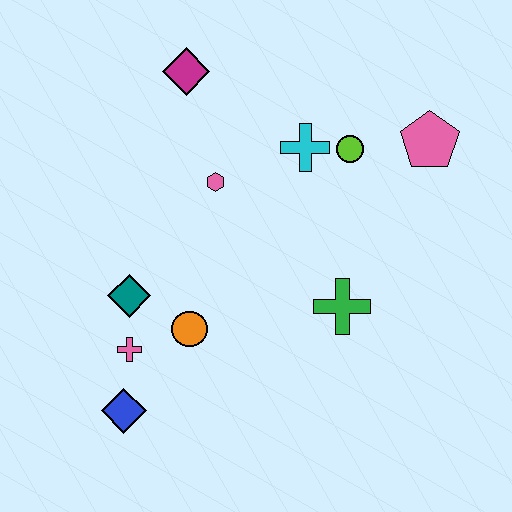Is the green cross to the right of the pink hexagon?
Yes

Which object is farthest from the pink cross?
The pink pentagon is farthest from the pink cross.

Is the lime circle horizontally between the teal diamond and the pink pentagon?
Yes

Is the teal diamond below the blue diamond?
No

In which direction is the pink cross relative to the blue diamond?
The pink cross is above the blue diamond.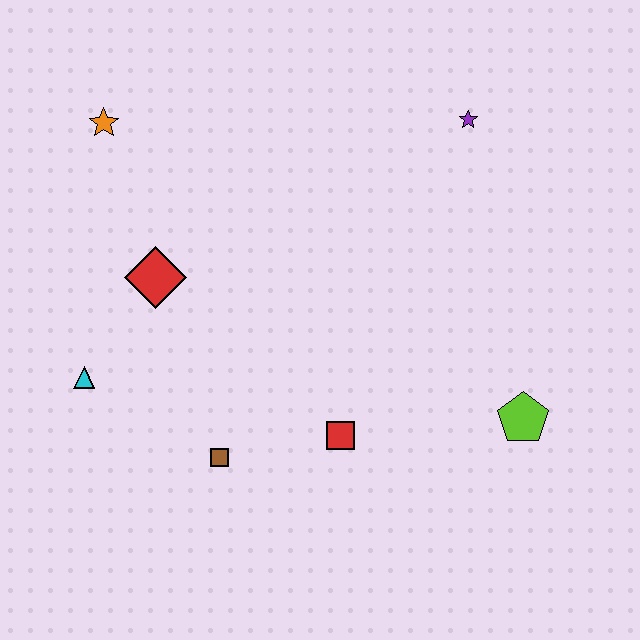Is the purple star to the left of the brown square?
No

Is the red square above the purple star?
No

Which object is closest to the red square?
The brown square is closest to the red square.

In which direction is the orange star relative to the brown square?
The orange star is above the brown square.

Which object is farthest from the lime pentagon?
The orange star is farthest from the lime pentagon.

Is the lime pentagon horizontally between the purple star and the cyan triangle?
No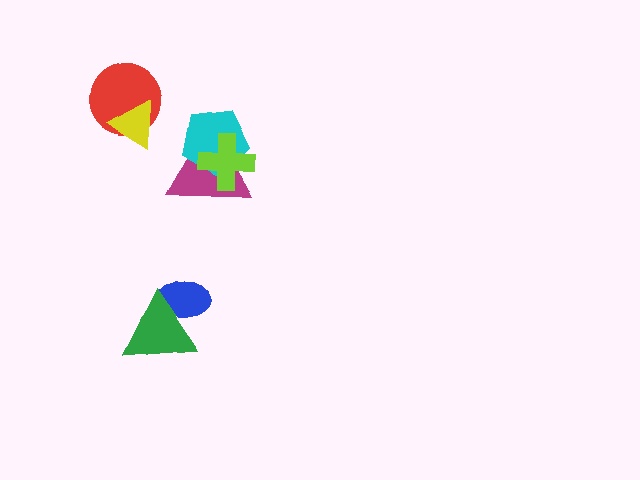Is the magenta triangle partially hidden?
Yes, it is partially covered by another shape.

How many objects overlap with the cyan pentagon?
2 objects overlap with the cyan pentagon.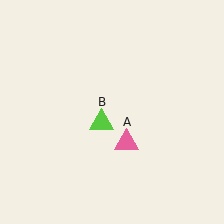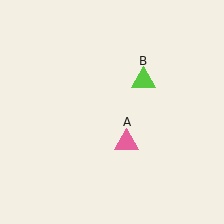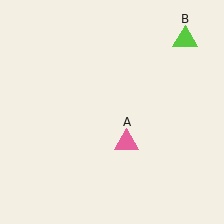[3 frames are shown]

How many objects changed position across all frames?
1 object changed position: lime triangle (object B).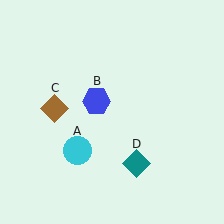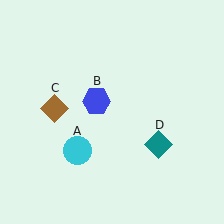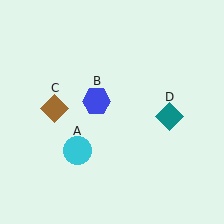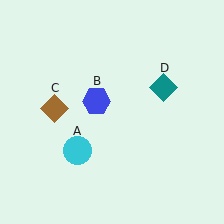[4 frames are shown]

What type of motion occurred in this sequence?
The teal diamond (object D) rotated counterclockwise around the center of the scene.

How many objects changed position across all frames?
1 object changed position: teal diamond (object D).